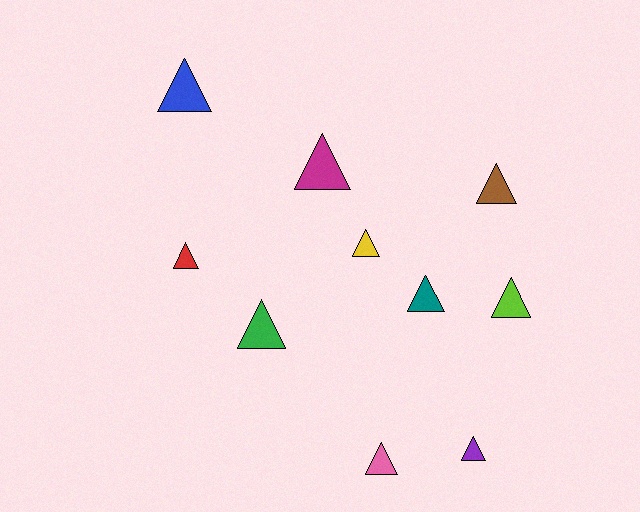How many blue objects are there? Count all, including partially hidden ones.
There is 1 blue object.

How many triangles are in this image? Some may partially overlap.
There are 10 triangles.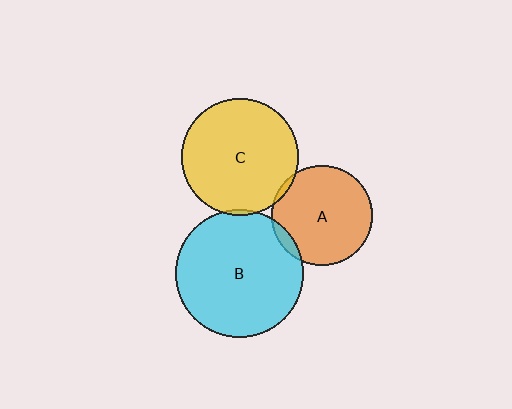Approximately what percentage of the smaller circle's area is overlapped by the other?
Approximately 5%.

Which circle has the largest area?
Circle B (cyan).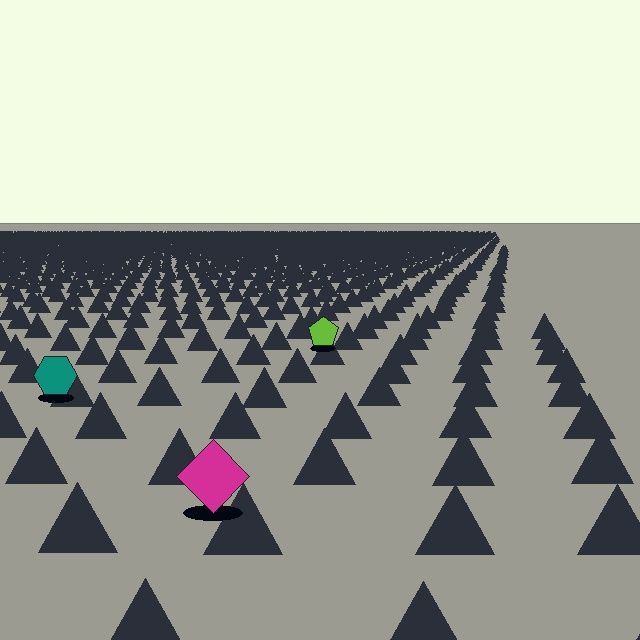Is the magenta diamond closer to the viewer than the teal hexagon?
Yes. The magenta diamond is closer — you can tell from the texture gradient: the ground texture is coarser near it.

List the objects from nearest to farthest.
From nearest to farthest: the magenta diamond, the teal hexagon, the lime pentagon.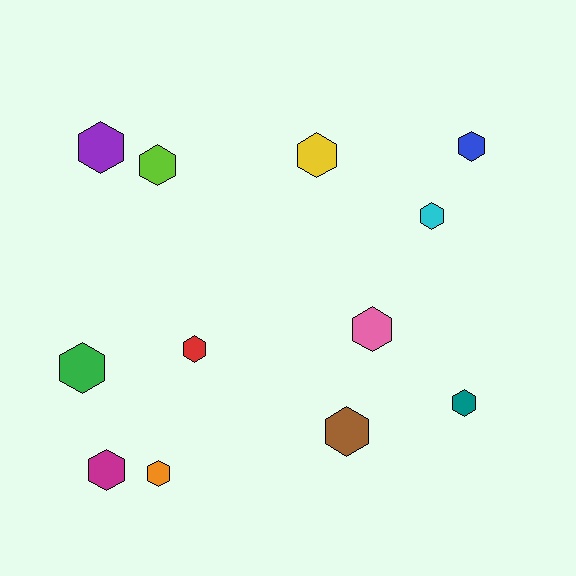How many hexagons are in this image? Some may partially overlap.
There are 12 hexagons.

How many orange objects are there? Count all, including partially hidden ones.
There is 1 orange object.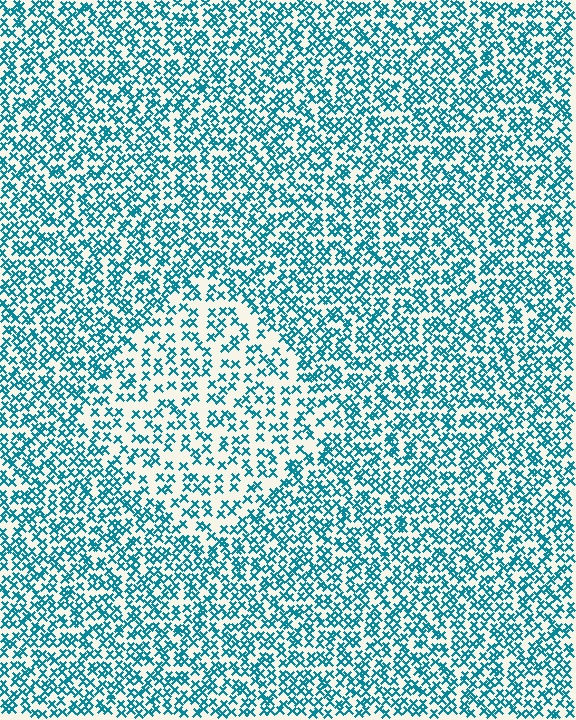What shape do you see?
I see a diamond.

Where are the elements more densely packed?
The elements are more densely packed outside the diamond boundary.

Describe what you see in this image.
The image contains small teal elements arranged at two different densities. A diamond-shaped region is visible where the elements are less densely packed than the surrounding area.